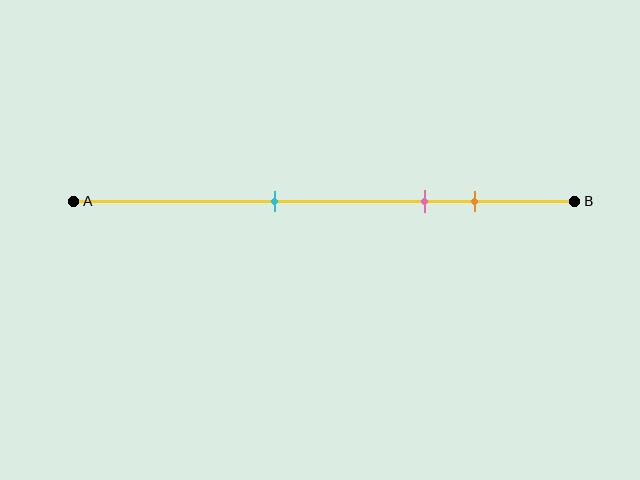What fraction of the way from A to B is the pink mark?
The pink mark is approximately 70% (0.7) of the way from A to B.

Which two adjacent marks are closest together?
The pink and orange marks are the closest adjacent pair.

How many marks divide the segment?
There are 3 marks dividing the segment.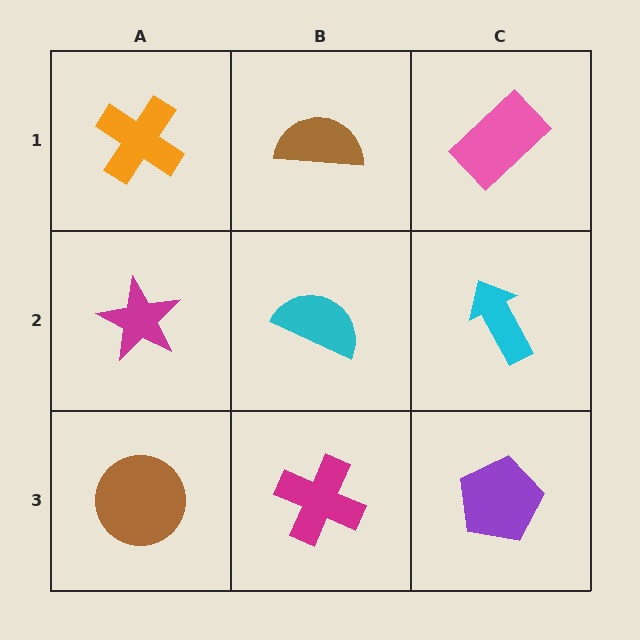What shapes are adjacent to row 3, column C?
A cyan arrow (row 2, column C), a magenta cross (row 3, column B).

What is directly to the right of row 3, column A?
A magenta cross.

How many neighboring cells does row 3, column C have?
2.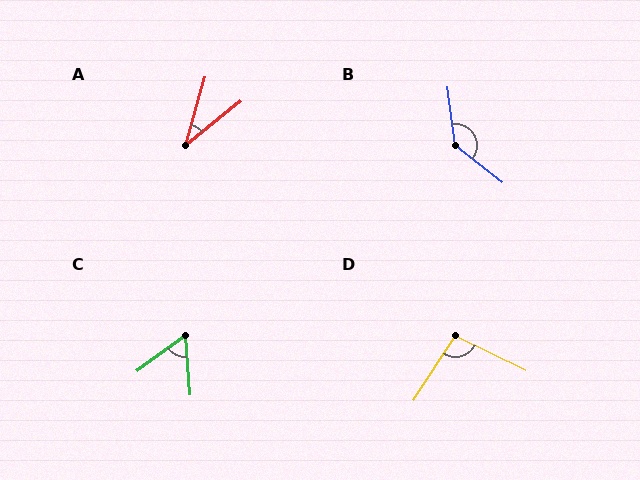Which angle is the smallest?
A, at approximately 35 degrees.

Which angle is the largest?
B, at approximately 135 degrees.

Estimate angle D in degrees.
Approximately 96 degrees.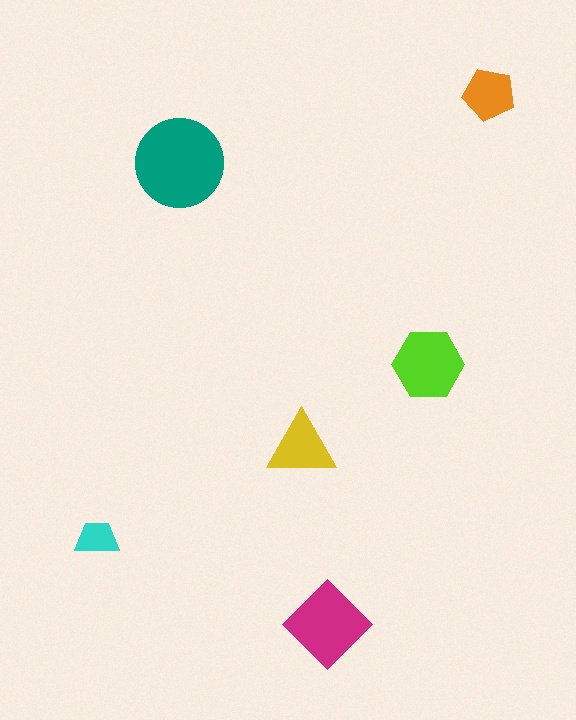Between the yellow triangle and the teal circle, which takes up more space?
The teal circle.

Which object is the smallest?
The cyan trapezoid.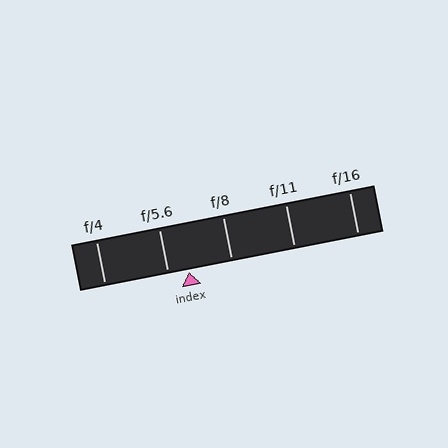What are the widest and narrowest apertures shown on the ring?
The widest aperture shown is f/4 and the narrowest is f/16.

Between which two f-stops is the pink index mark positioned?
The index mark is between f/5.6 and f/8.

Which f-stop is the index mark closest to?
The index mark is closest to f/5.6.